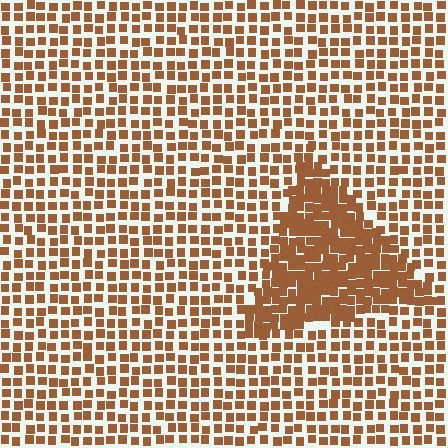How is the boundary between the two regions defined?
The boundary is defined by a change in element density (approximately 1.9x ratio). All elements are the same color, size, and shape.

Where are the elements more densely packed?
The elements are more densely packed inside the triangle boundary.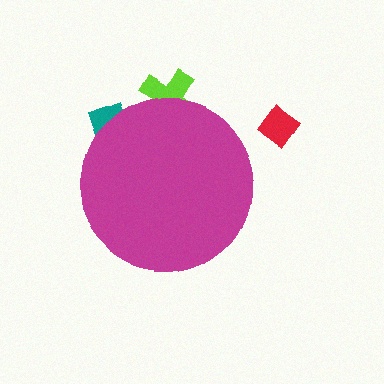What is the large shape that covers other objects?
A magenta circle.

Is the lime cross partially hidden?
Yes, the lime cross is partially hidden behind the magenta circle.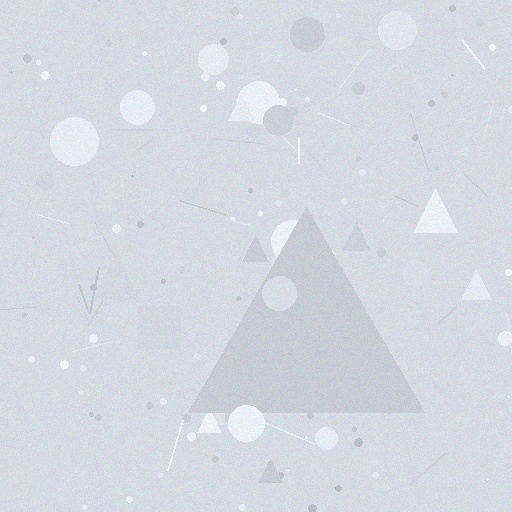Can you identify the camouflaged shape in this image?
The camouflaged shape is a triangle.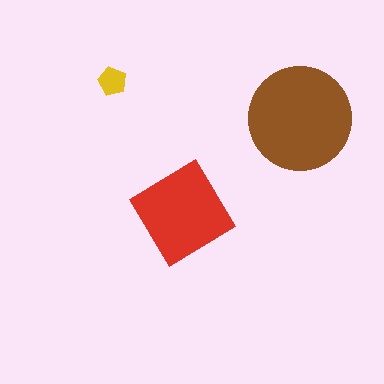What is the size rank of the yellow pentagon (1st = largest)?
3rd.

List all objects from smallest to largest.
The yellow pentagon, the red diamond, the brown circle.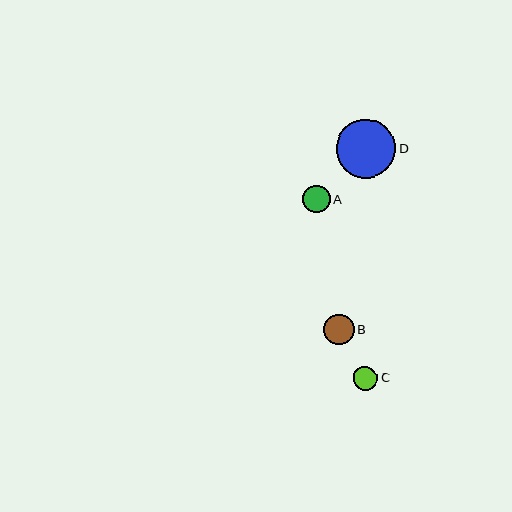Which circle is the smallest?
Circle C is the smallest with a size of approximately 24 pixels.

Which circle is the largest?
Circle D is the largest with a size of approximately 59 pixels.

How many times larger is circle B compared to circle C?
Circle B is approximately 1.3 times the size of circle C.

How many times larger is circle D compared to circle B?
Circle D is approximately 1.9 times the size of circle B.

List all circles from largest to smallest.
From largest to smallest: D, B, A, C.